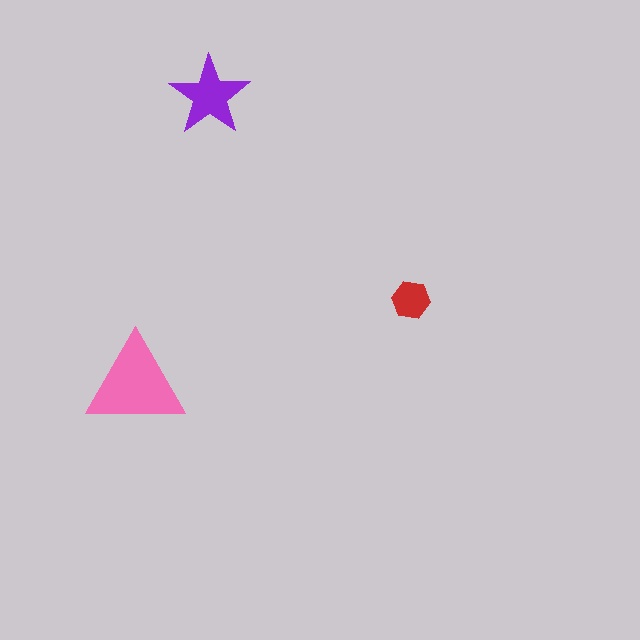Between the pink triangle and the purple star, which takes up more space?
The pink triangle.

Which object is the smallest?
The red hexagon.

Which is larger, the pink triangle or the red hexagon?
The pink triangle.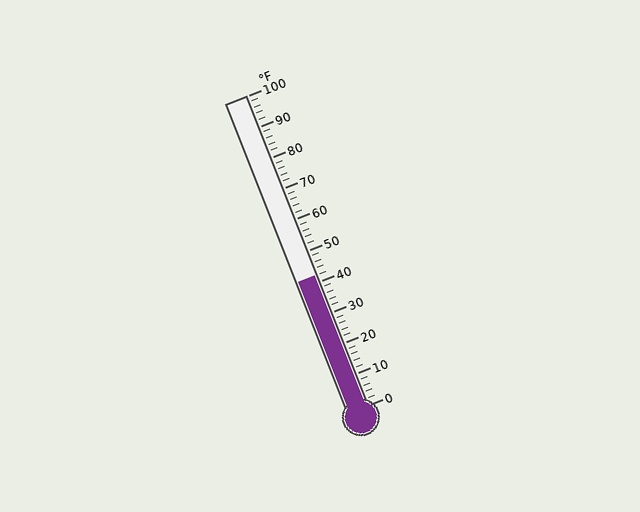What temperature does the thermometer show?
The thermometer shows approximately 42°F.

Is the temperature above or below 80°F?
The temperature is below 80°F.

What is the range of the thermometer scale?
The thermometer scale ranges from 0°F to 100°F.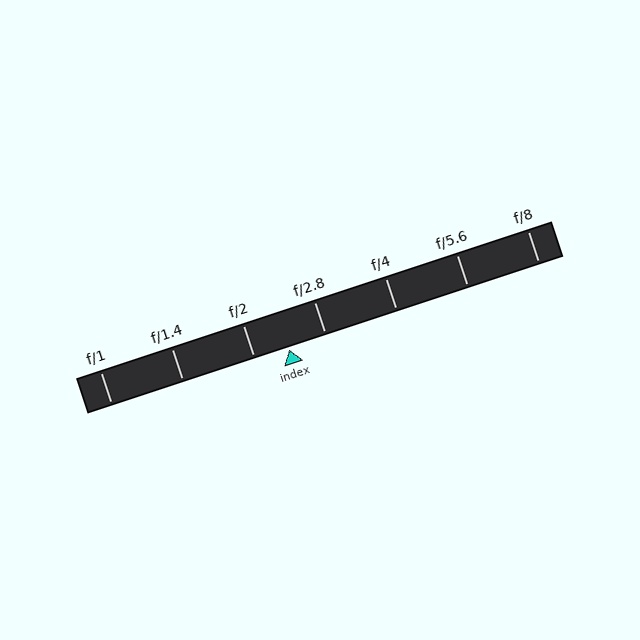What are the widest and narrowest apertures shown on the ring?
The widest aperture shown is f/1 and the narrowest is f/8.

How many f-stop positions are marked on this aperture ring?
There are 7 f-stop positions marked.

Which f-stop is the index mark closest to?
The index mark is closest to f/2.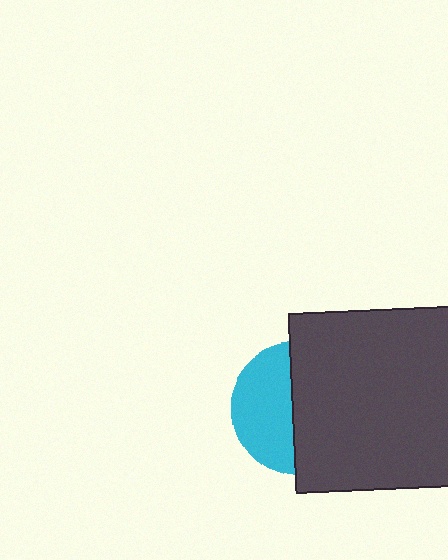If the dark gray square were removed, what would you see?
You would see the complete cyan circle.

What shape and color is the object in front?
The object in front is a dark gray square.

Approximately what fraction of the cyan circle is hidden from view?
Roughly 56% of the cyan circle is hidden behind the dark gray square.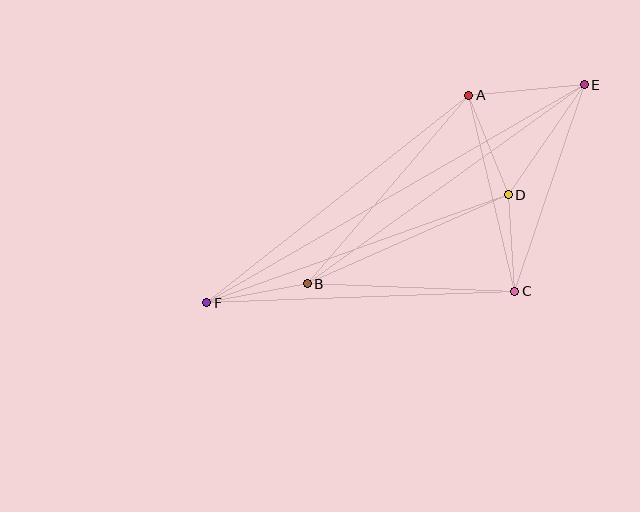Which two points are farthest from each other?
Points E and F are farthest from each other.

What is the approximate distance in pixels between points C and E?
The distance between C and E is approximately 218 pixels.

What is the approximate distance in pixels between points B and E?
The distance between B and E is approximately 341 pixels.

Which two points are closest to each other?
Points C and D are closest to each other.